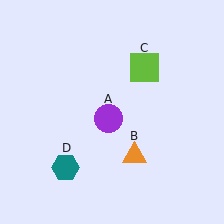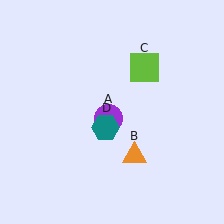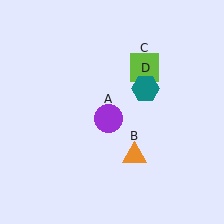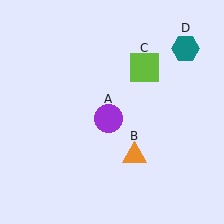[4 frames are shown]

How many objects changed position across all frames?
1 object changed position: teal hexagon (object D).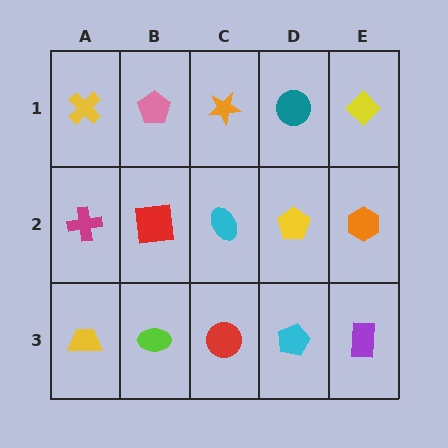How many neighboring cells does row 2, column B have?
4.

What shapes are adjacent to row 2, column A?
A yellow cross (row 1, column A), a yellow trapezoid (row 3, column A), a red square (row 2, column B).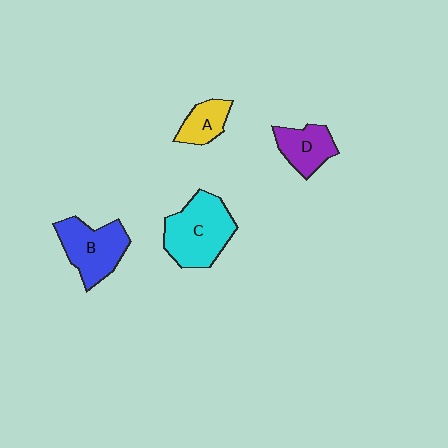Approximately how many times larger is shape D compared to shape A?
Approximately 1.3 times.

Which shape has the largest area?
Shape C (cyan).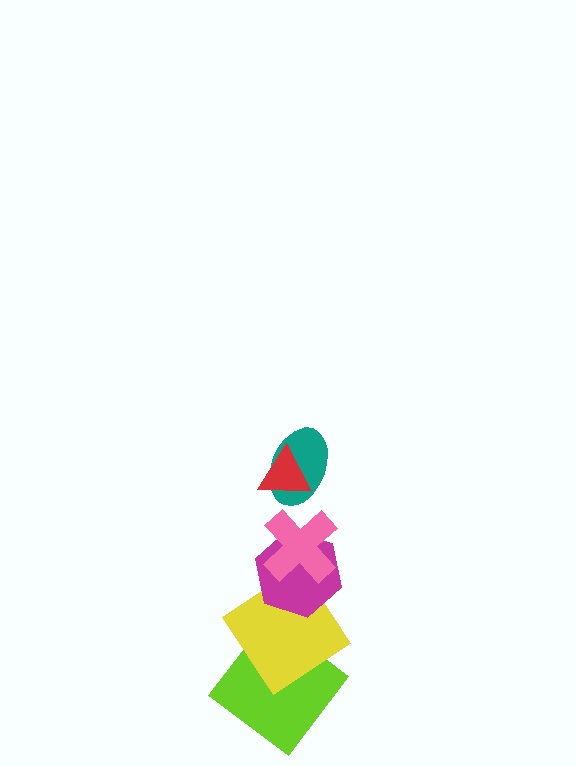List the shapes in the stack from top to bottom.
From top to bottom: the red triangle, the teal ellipse, the pink cross, the magenta hexagon, the yellow diamond, the lime diamond.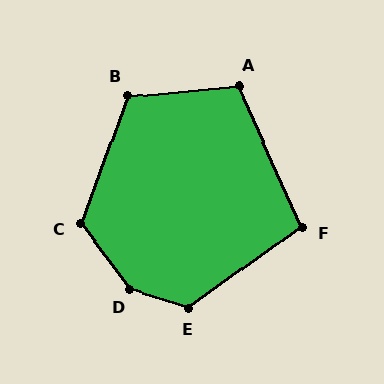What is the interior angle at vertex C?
Approximately 123 degrees (obtuse).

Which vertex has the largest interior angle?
D, at approximately 144 degrees.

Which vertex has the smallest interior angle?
F, at approximately 101 degrees.